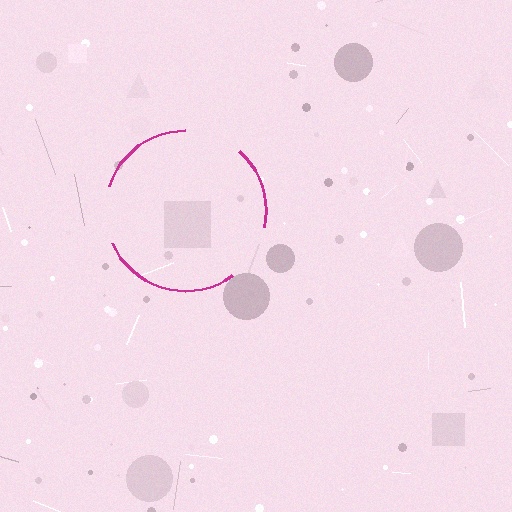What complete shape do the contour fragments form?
The contour fragments form a circle.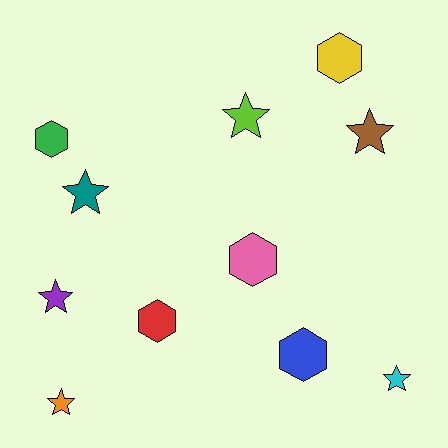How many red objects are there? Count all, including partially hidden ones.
There is 1 red object.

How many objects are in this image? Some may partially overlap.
There are 11 objects.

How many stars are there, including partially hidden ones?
There are 6 stars.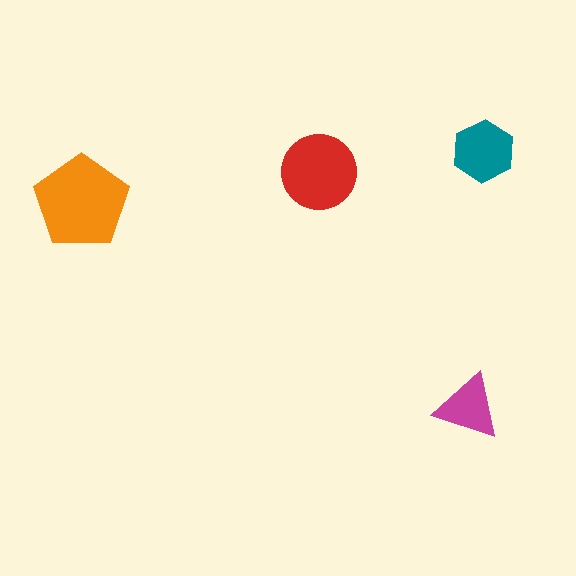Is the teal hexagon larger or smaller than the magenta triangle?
Larger.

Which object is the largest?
The orange pentagon.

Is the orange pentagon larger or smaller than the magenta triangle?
Larger.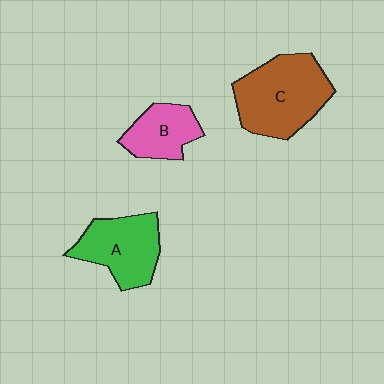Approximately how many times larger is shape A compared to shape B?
Approximately 1.4 times.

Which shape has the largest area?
Shape C (brown).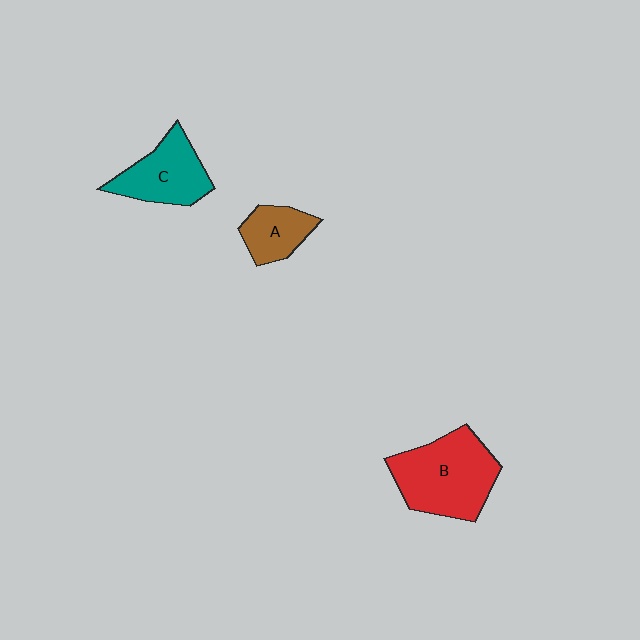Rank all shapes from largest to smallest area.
From largest to smallest: B (red), C (teal), A (brown).